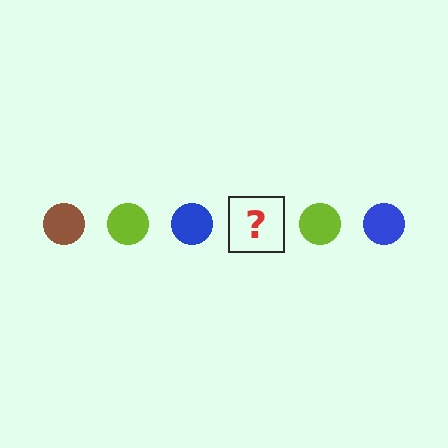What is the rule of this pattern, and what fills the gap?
The rule is that the pattern cycles through brown, lime, blue circles. The gap should be filled with a brown circle.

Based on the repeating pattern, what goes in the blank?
The blank should be a brown circle.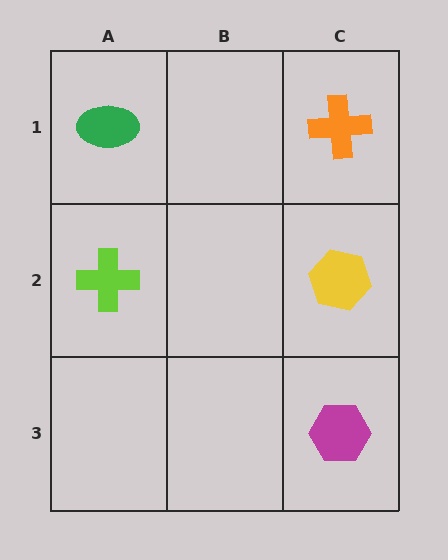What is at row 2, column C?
A yellow hexagon.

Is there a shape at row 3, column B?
No, that cell is empty.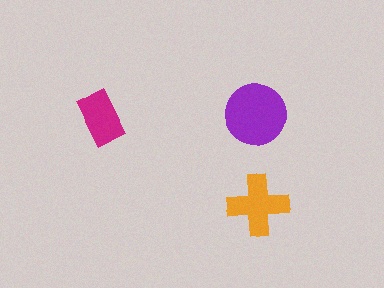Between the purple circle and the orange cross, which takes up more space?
The purple circle.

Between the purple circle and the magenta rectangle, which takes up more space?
The purple circle.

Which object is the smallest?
The magenta rectangle.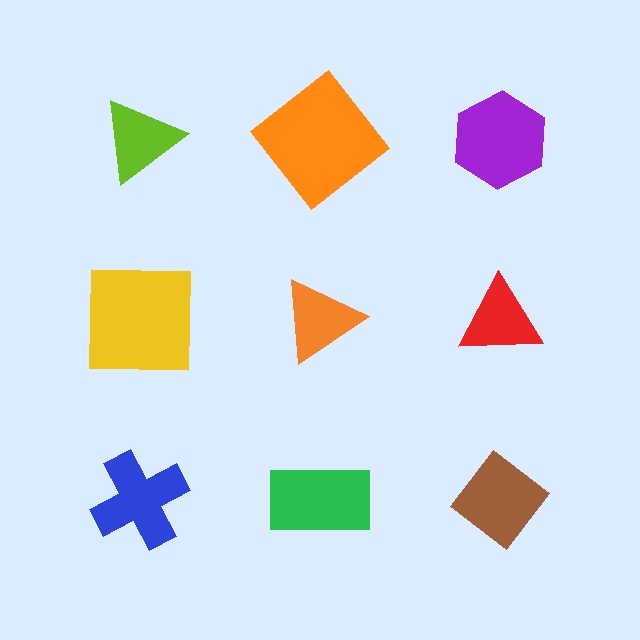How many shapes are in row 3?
3 shapes.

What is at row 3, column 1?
A blue cross.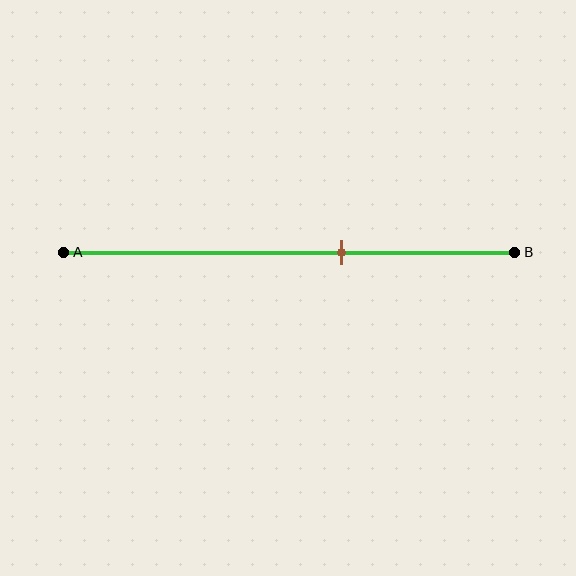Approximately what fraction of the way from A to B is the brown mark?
The brown mark is approximately 60% of the way from A to B.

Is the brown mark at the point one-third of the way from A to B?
No, the mark is at about 60% from A, not at the 33% one-third point.